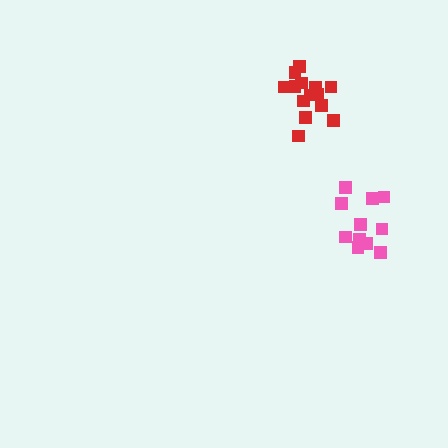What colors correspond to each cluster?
The clusters are colored: red, pink.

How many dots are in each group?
Group 1: 14 dots, Group 2: 12 dots (26 total).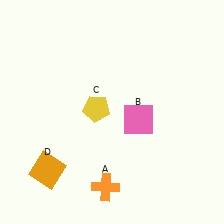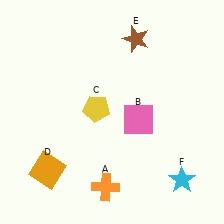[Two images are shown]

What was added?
A brown star (E), a cyan star (F) were added in Image 2.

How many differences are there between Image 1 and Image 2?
There are 2 differences between the two images.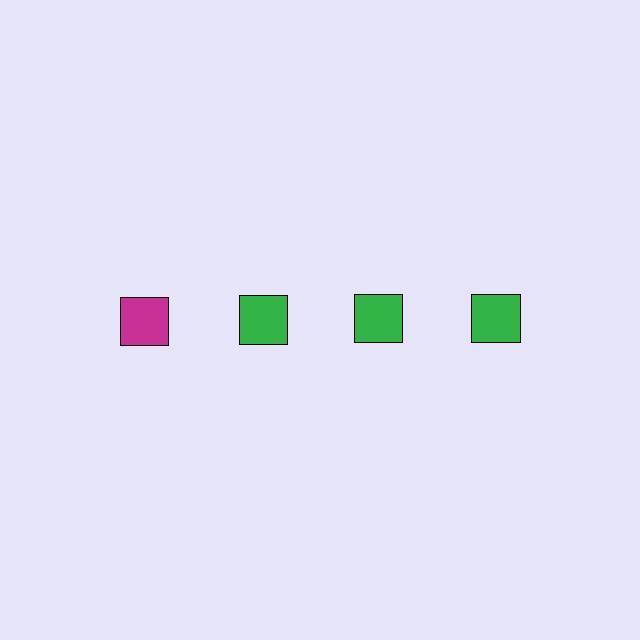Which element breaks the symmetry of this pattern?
The magenta square in the top row, leftmost column breaks the symmetry. All other shapes are green squares.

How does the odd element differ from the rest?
It has a different color: magenta instead of green.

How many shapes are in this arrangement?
There are 4 shapes arranged in a grid pattern.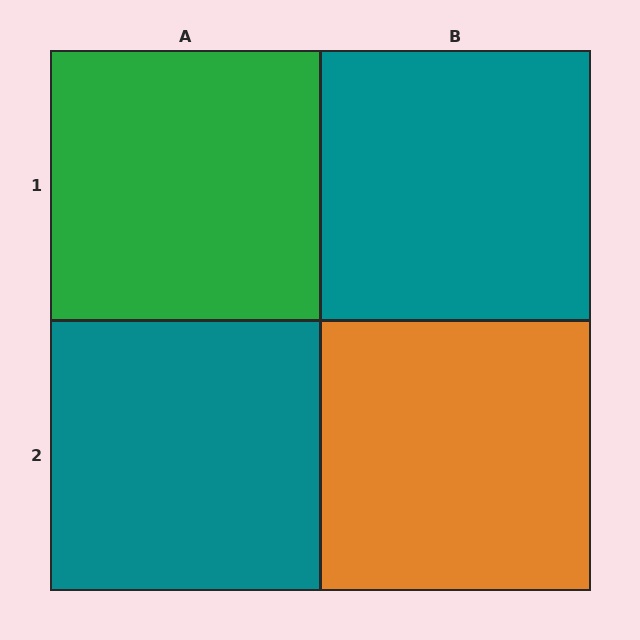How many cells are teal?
2 cells are teal.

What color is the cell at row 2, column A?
Teal.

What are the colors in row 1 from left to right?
Green, teal.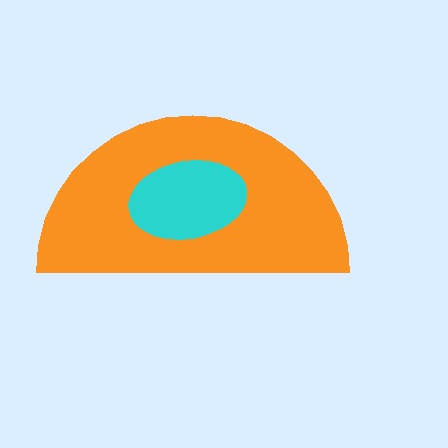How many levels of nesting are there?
2.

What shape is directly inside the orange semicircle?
The cyan ellipse.